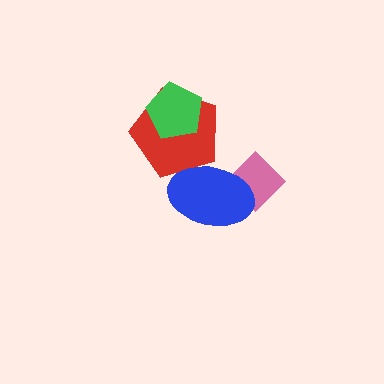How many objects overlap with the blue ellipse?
2 objects overlap with the blue ellipse.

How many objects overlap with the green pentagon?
1 object overlaps with the green pentagon.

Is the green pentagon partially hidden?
No, no other shape covers it.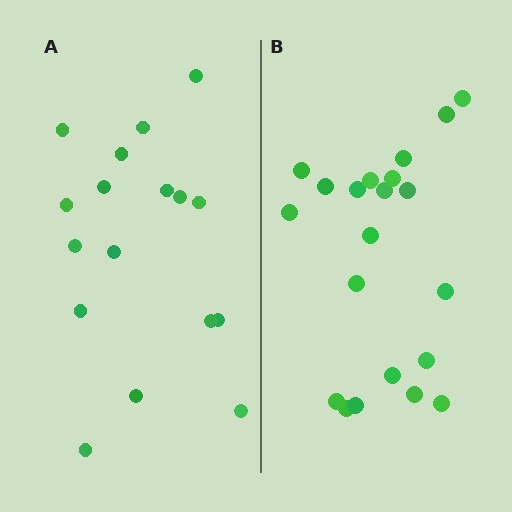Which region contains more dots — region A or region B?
Region B (the right region) has more dots.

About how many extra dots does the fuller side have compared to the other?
Region B has about 4 more dots than region A.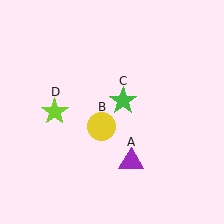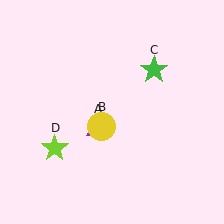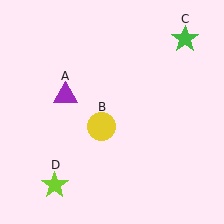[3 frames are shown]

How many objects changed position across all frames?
3 objects changed position: purple triangle (object A), green star (object C), lime star (object D).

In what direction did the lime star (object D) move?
The lime star (object D) moved down.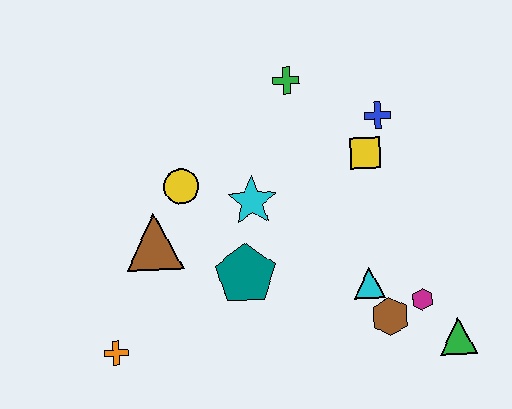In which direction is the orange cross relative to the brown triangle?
The orange cross is below the brown triangle.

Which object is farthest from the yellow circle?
The green triangle is farthest from the yellow circle.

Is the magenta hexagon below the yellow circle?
Yes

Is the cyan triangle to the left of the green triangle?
Yes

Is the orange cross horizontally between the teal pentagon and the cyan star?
No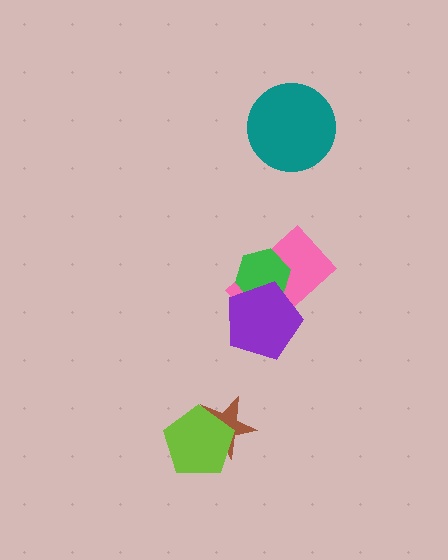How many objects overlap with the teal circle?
0 objects overlap with the teal circle.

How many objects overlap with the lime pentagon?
1 object overlaps with the lime pentagon.